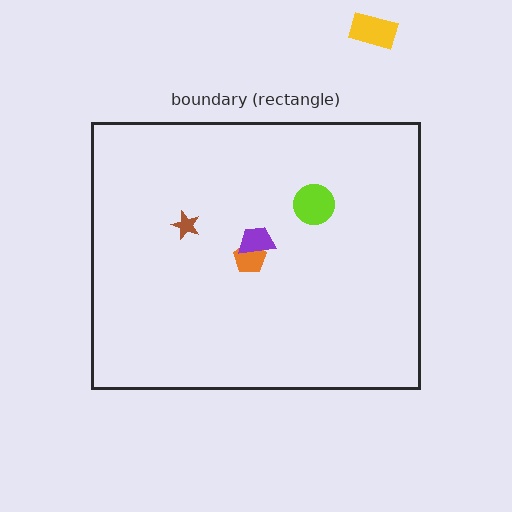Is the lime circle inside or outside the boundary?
Inside.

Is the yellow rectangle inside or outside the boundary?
Outside.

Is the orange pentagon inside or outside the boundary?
Inside.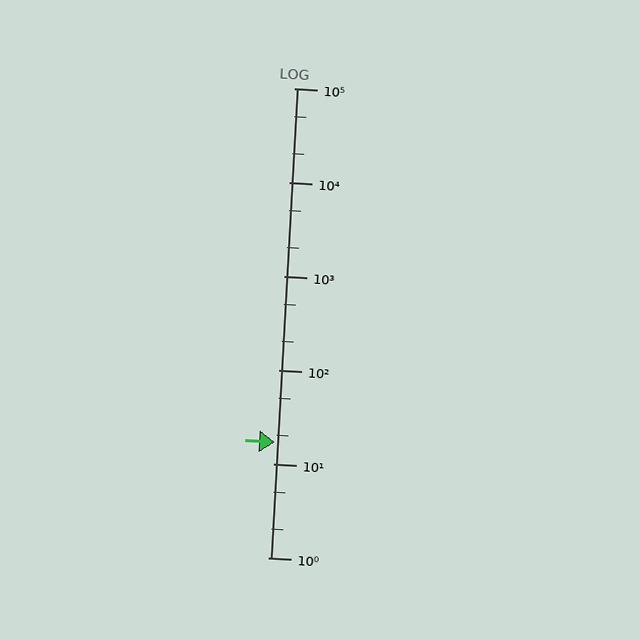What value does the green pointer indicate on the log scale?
The pointer indicates approximately 17.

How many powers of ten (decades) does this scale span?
The scale spans 5 decades, from 1 to 100000.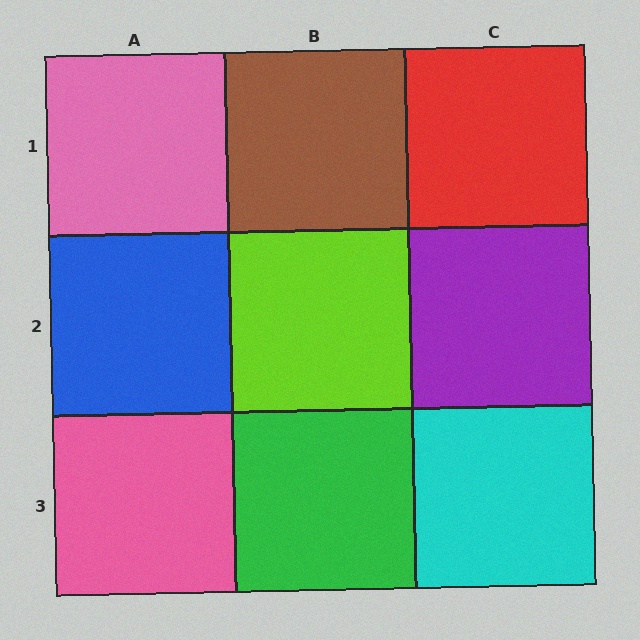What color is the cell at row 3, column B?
Green.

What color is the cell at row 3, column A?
Pink.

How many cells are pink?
2 cells are pink.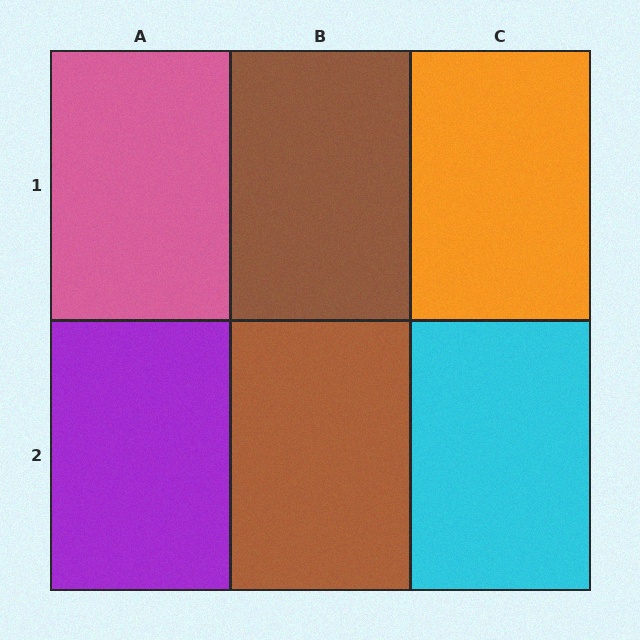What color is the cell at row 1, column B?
Brown.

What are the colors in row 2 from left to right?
Purple, brown, cyan.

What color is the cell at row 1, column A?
Pink.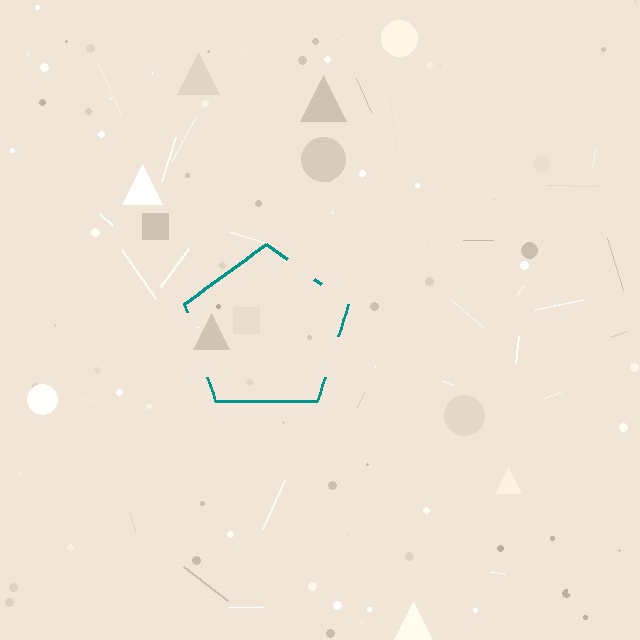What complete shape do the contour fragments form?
The contour fragments form a pentagon.